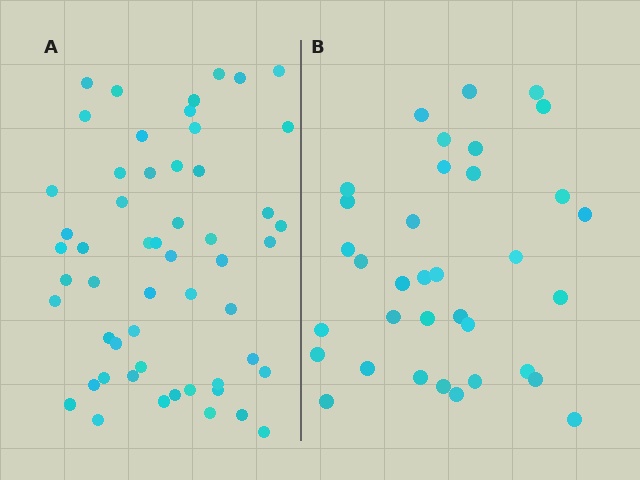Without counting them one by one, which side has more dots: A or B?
Region A (the left region) has more dots.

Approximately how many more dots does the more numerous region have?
Region A has approximately 20 more dots than region B.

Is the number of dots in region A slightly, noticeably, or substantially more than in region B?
Region A has substantially more. The ratio is roughly 1.5 to 1.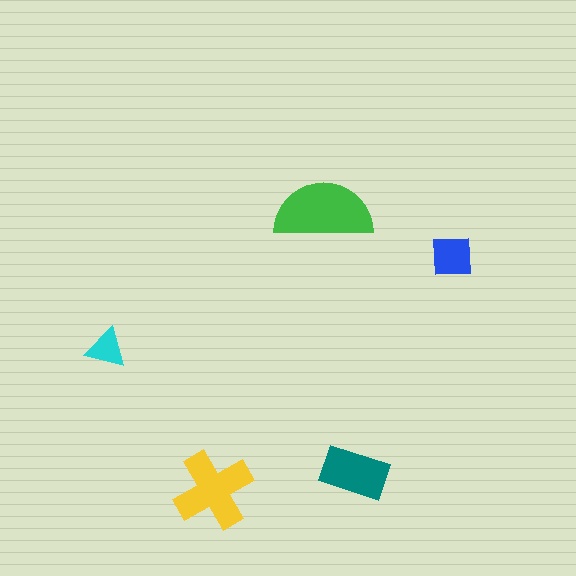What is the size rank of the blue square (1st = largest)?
4th.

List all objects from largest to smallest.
The green semicircle, the yellow cross, the teal rectangle, the blue square, the cyan triangle.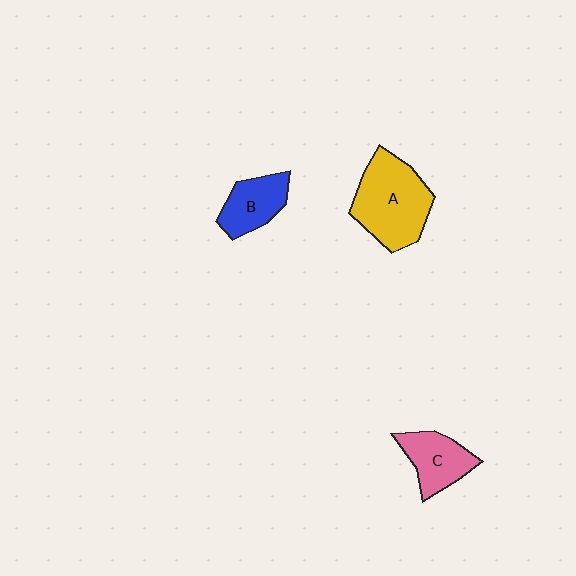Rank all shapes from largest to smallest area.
From largest to smallest: A (yellow), C (pink), B (blue).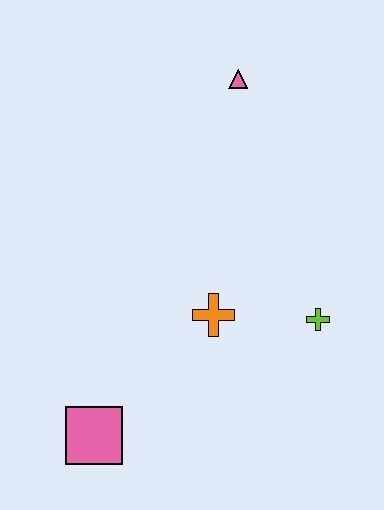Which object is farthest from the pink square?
The pink triangle is farthest from the pink square.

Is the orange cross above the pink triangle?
No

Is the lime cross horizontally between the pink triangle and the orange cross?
No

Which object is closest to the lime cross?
The orange cross is closest to the lime cross.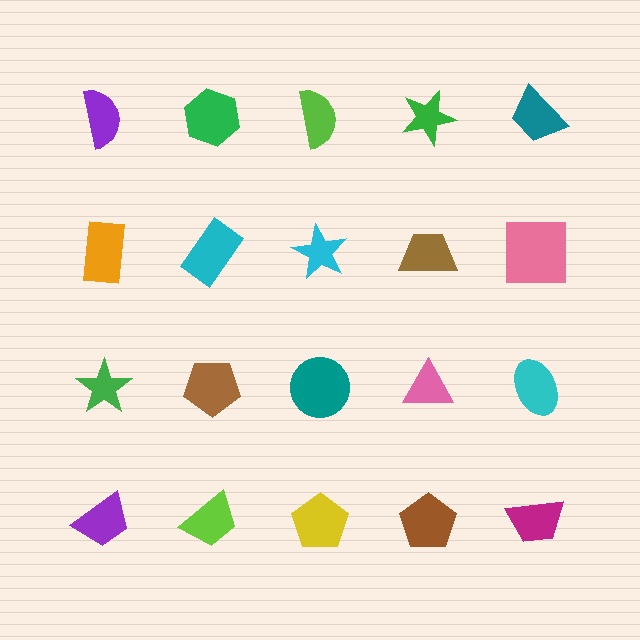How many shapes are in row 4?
5 shapes.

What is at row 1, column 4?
A green star.